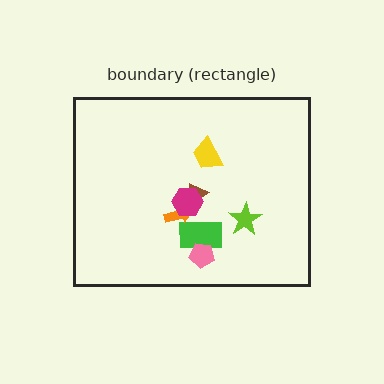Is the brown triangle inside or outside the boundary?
Inside.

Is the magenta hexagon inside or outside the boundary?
Inside.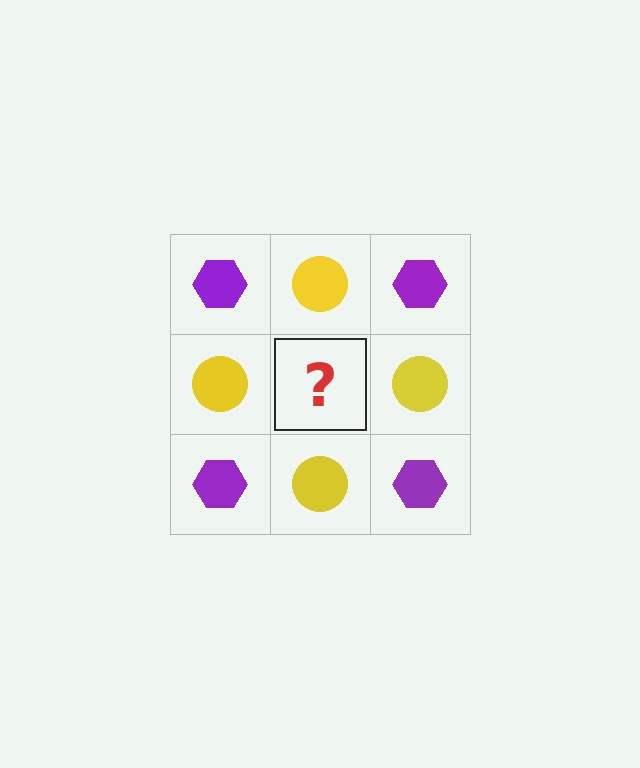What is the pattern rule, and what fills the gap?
The rule is that it alternates purple hexagon and yellow circle in a checkerboard pattern. The gap should be filled with a purple hexagon.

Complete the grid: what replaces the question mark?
The question mark should be replaced with a purple hexagon.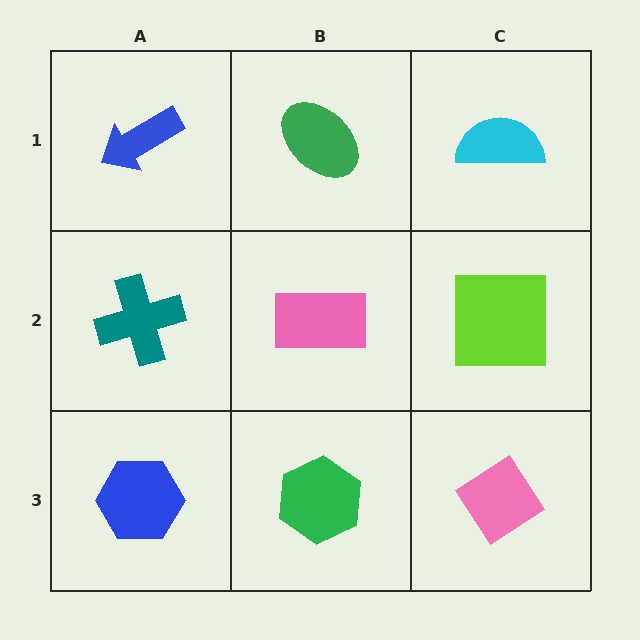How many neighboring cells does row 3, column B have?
3.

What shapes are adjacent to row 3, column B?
A pink rectangle (row 2, column B), a blue hexagon (row 3, column A), a pink diamond (row 3, column C).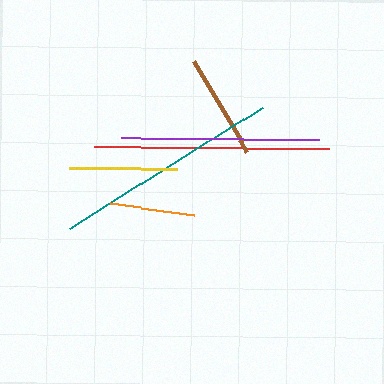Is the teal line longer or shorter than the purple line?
The teal line is longer than the purple line.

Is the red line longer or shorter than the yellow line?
The red line is longer than the yellow line.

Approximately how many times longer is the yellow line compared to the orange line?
The yellow line is approximately 1.3 times the length of the orange line.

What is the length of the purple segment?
The purple segment is approximately 198 pixels long.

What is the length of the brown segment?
The brown segment is approximately 105 pixels long.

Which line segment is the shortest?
The orange line is the shortest at approximately 84 pixels.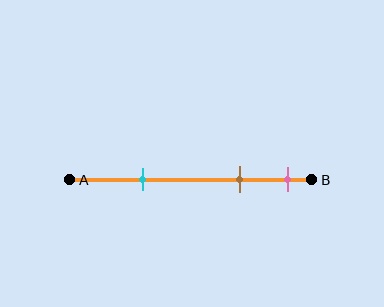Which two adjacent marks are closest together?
The brown and pink marks are the closest adjacent pair.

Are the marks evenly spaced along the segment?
No, the marks are not evenly spaced.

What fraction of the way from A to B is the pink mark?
The pink mark is approximately 90% (0.9) of the way from A to B.